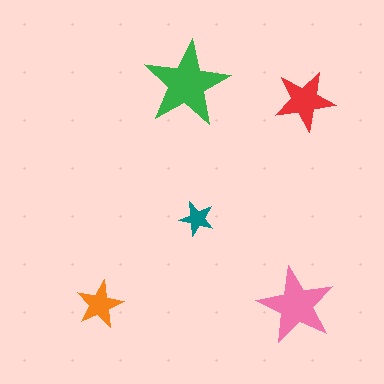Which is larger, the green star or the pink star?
The green one.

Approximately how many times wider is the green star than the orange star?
About 2 times wider.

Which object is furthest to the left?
The orange star is leftmost.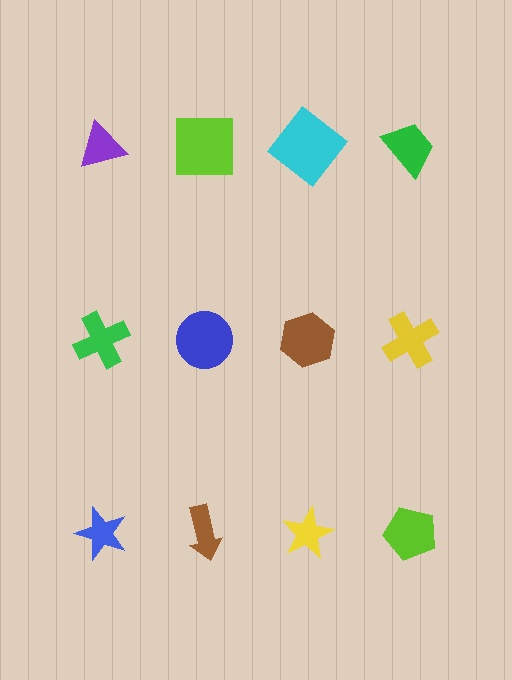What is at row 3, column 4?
A lime pentagon.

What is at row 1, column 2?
A lime square.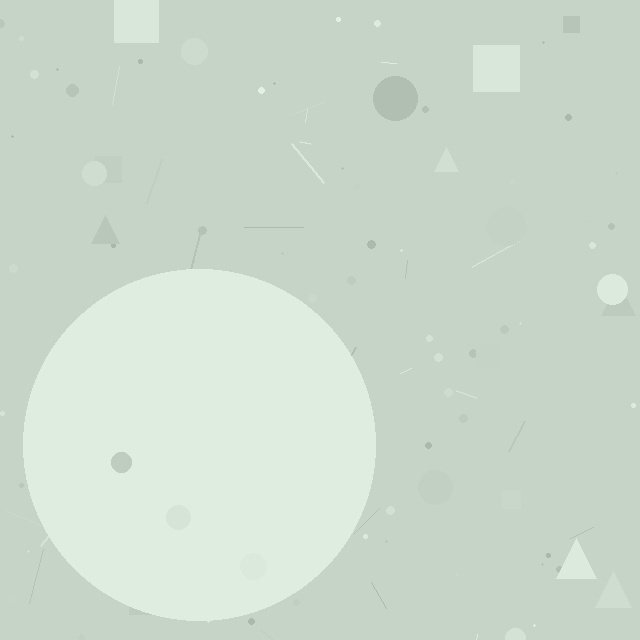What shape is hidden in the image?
A circle is hidden in the image.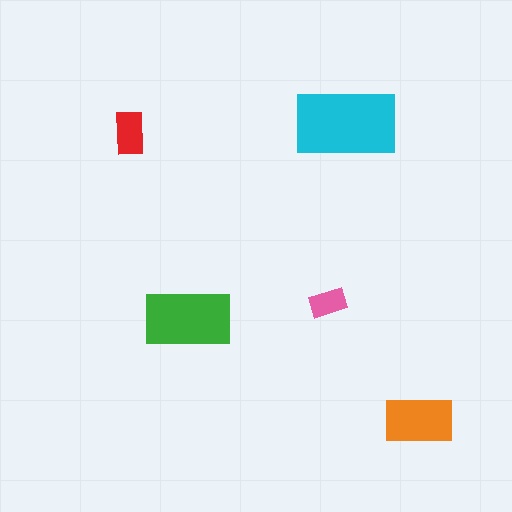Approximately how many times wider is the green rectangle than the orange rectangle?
About 1.5 times wider.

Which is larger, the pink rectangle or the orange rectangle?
The orange one.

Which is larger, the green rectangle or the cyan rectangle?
The cyan one.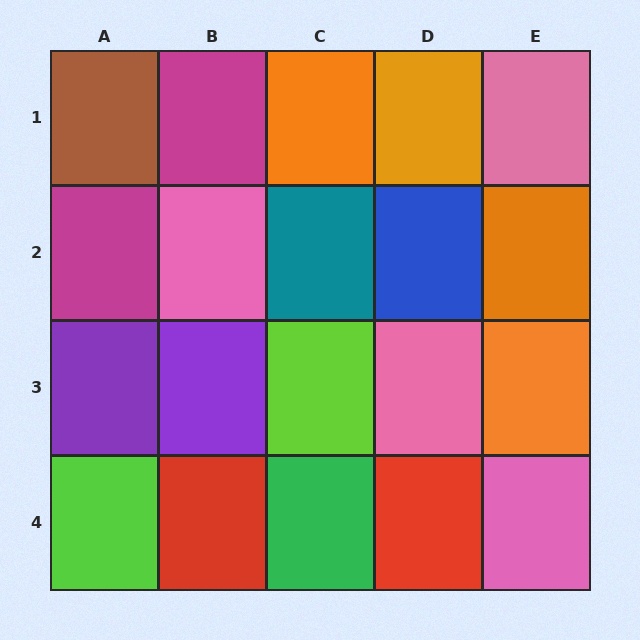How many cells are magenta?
2 cells are magenta.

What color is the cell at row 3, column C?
Lime.